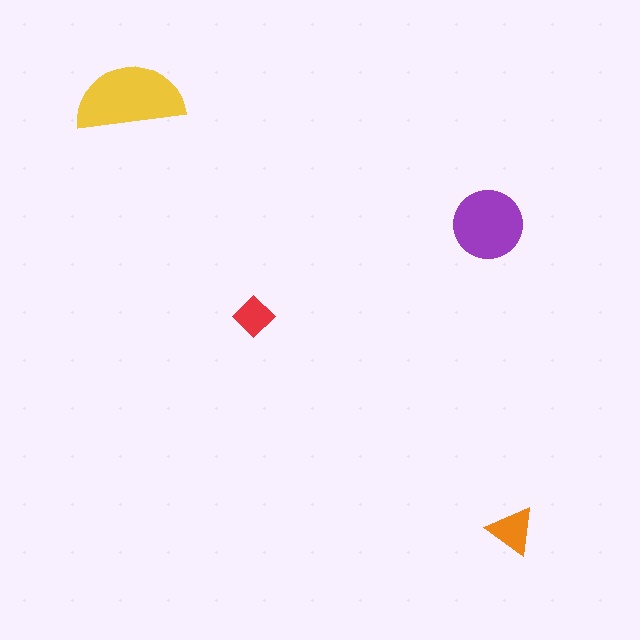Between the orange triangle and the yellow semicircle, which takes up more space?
The yellow semicircle.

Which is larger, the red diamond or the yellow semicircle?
The yellow semicircle.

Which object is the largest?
The yellow semicircle.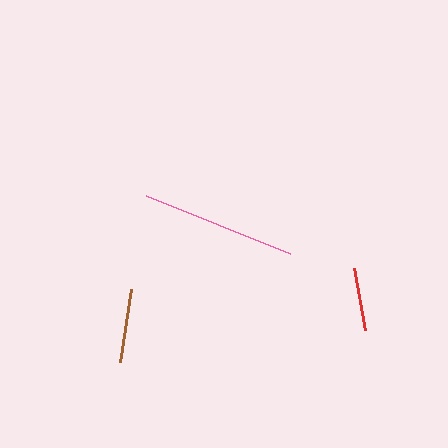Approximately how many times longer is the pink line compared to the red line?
The pink line is approximately 2.5 times the length of the red line.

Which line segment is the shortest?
The red line is the shortest at approximately 63 pixels.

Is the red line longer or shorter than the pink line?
The pink line is longer than the red line.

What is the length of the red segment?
The red segment is approximately 63 pixels long.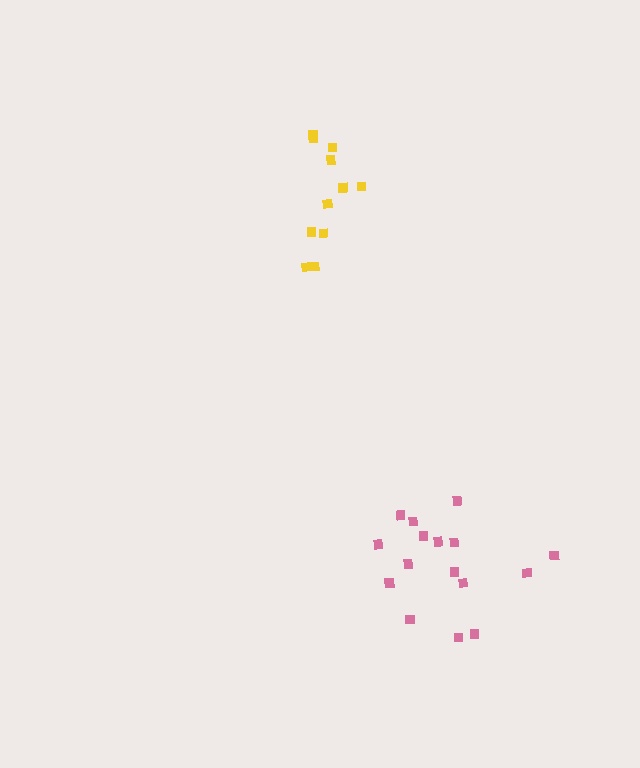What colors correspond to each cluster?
The clusters are colored: yellow, pink.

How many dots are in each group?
Group 1: 11 dots, Group 2: 16 dots (27 total).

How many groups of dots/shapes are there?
There are 2 groups.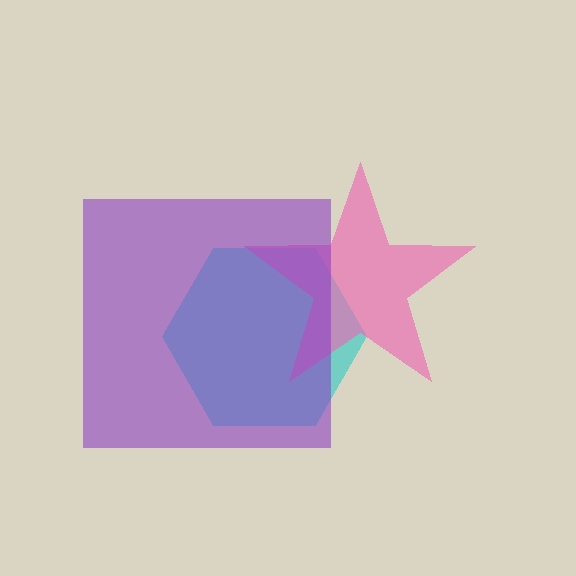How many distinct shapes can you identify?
There are 3 distinct shapes: a cyan hexagon, a pink star, a purple square.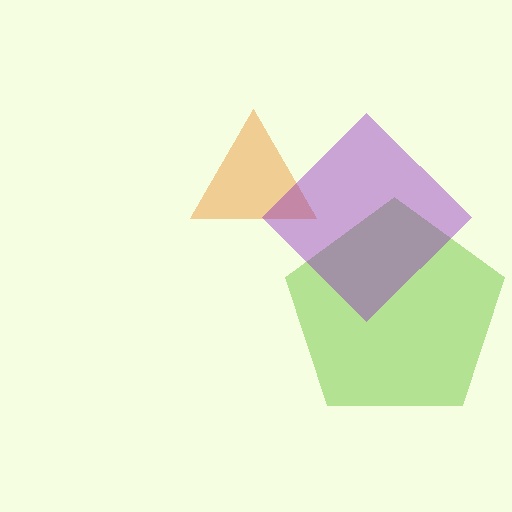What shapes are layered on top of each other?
The layered shapes are: a lime pentagon, an orange triangle, a purple diamond.